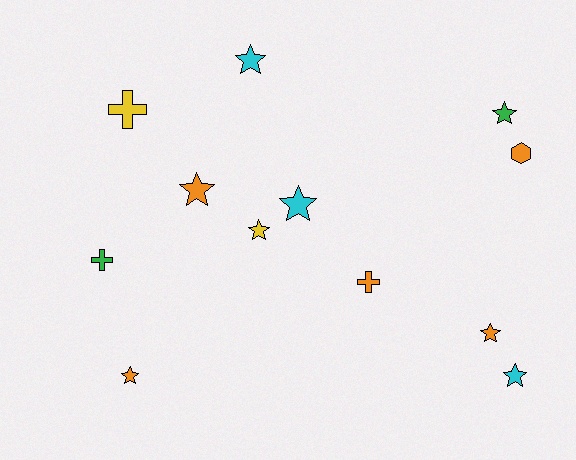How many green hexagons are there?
There are no green hexagons.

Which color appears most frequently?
Orange, with 5 objects.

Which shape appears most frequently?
Star, with 8 objects.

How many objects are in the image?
There are 12 objects.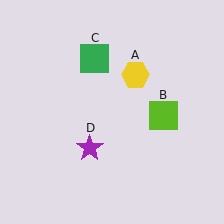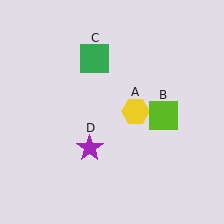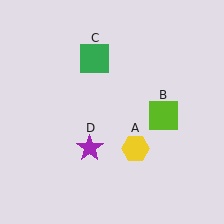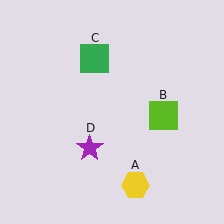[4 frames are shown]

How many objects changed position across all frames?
1 object changed position: yellow hexagon (object A).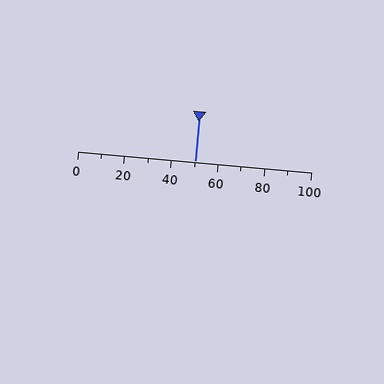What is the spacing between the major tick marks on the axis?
The major ticks are spaced 20 apart.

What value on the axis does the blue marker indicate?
The marker indicates approximately 50.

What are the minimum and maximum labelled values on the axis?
The axis runs from 0 to 100.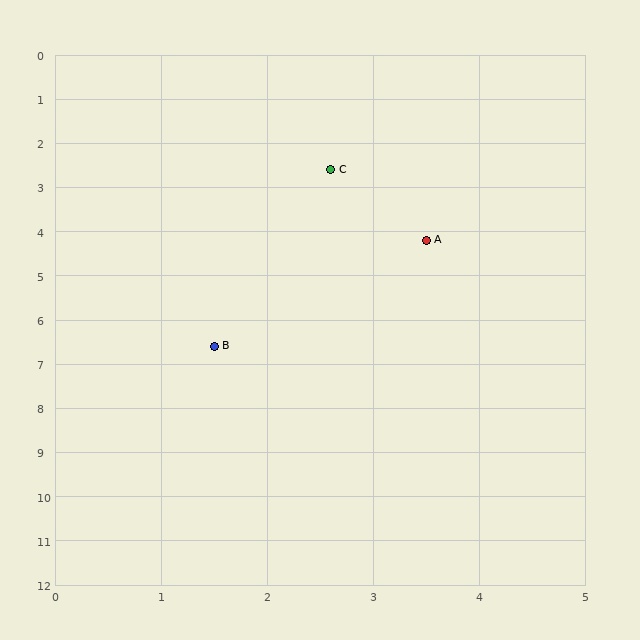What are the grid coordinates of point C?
Point C is at approximately (2.6, 2.6).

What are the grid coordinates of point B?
Point B is at approximately (1.5, 6.6).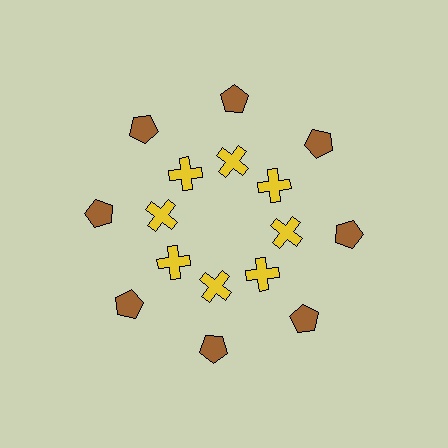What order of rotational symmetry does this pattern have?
This pattern has 8-fold rotational symmetry.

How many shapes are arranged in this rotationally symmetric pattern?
There are 16 shapes, arranged in 8 groups of 2.